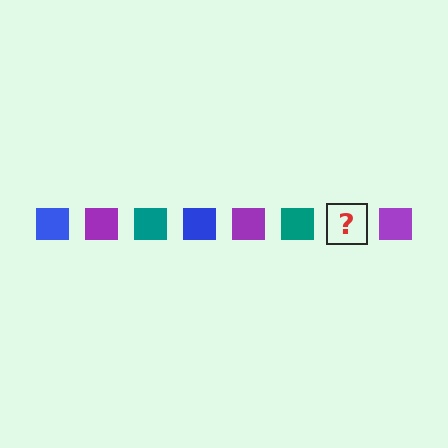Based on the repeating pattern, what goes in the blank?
The blank should be a blue square.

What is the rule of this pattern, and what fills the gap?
The rule is that the pattern cycles through blue, purple, teal squares. The gap should be filled with a blue square.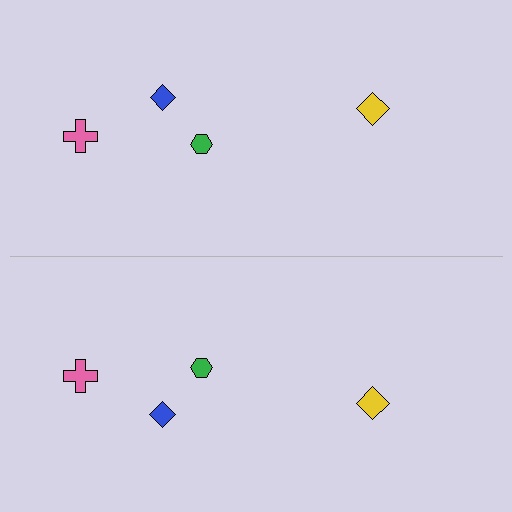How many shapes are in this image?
There are 8 shapes in this image.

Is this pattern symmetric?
Yes, this pattern has bilateral (reflection) symmetry.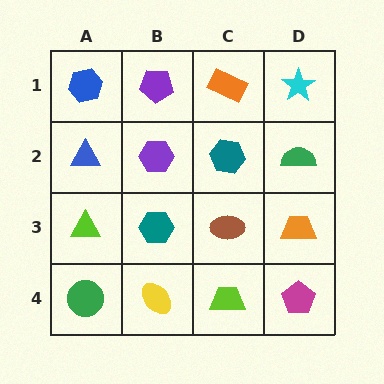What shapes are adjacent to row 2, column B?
A purple pentagon (row 1, column B), a teal hexagon (row 3, column B), a blue triangle (row 2, column A), a teal hexagon (row 2, column C).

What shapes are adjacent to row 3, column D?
A green semicircle (row 2, column D), a magenta pentagon (row 4, column D), a brown ellipse (row 3, column C).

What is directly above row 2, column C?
An orange rectangle.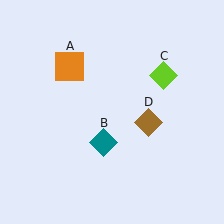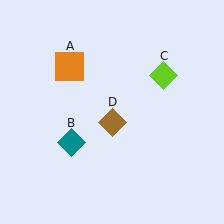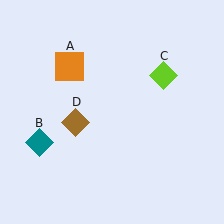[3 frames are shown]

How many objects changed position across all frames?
2 objects changed position: teal diamond (object B), brown diamond (object D).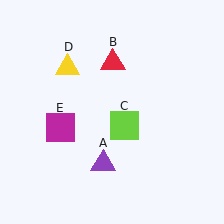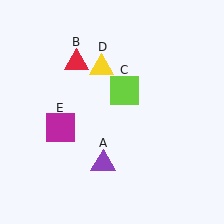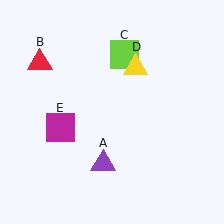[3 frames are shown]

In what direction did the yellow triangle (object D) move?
The yellow triangle (object D) moved right.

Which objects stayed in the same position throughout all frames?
Purple triangle (object A) and magenta square (object E) remained stationary.